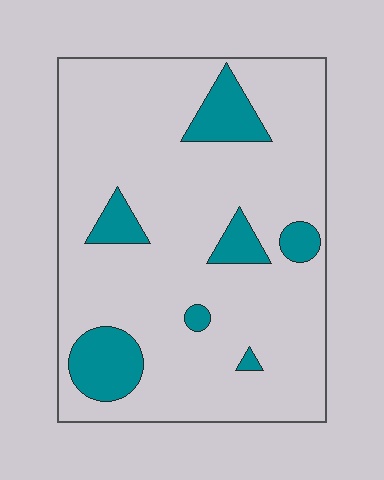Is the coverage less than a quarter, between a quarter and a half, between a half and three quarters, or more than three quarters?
Less than a quarter.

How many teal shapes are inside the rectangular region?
7.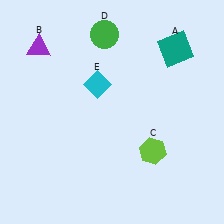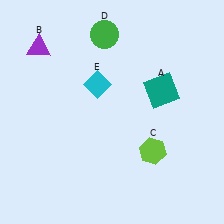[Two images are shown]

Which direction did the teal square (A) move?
The teal square (A) moved down.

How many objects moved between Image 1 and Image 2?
1 object moved between the two images.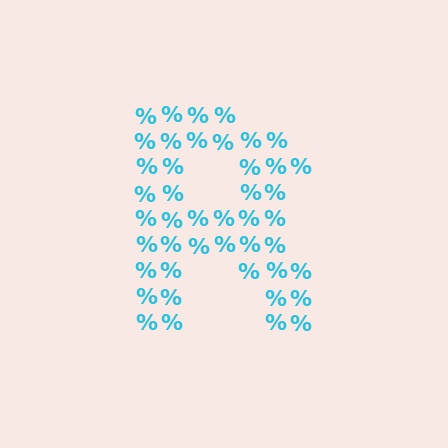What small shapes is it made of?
It is made of small percent signs.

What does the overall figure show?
The overall figure shows the letter R.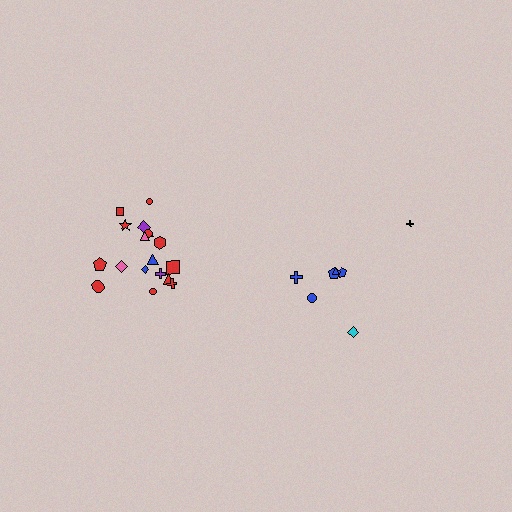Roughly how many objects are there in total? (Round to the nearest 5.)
Roughly 25 objects in total.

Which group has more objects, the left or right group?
The left group.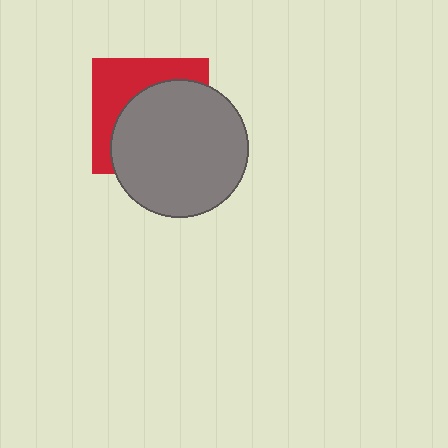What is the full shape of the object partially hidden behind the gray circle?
The partially hidden object is a red square.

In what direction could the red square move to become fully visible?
The red square could move toward the upper-left. That would shift it out from behind the gray circle entirely.